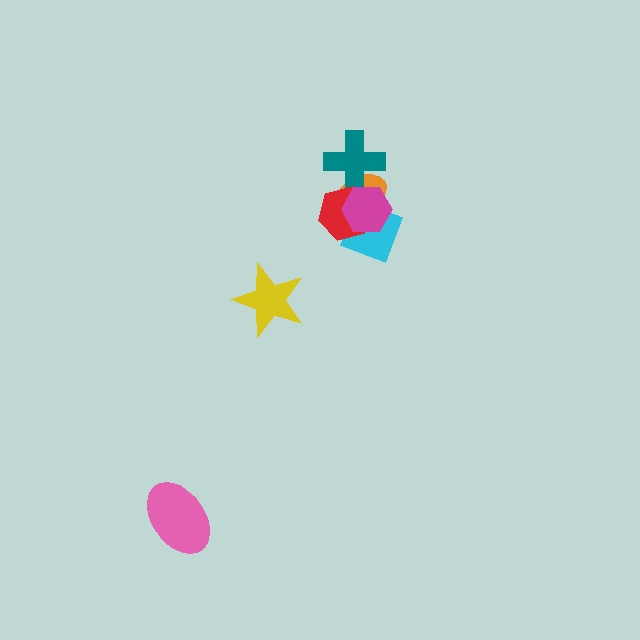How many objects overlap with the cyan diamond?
3 objects overlap with the cyan diamond.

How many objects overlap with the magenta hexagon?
4 objects overlap with the magenta hexagon.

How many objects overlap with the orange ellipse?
4 objects overlap with the orange ellipse.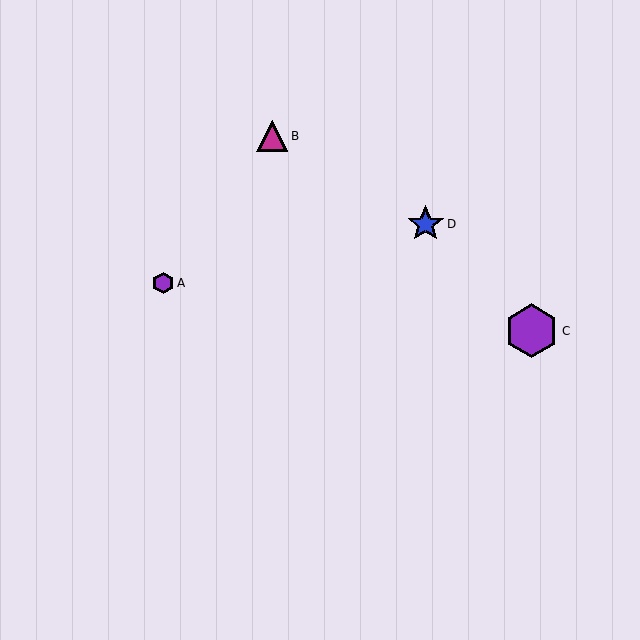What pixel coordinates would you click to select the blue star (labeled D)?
Click at (426, 224) to select the blue star D.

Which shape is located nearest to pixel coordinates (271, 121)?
The magenta triangle (labeled B) at (272, 136) is nearest to that location.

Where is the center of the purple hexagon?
The center of the purple hexagon is at (532, 331).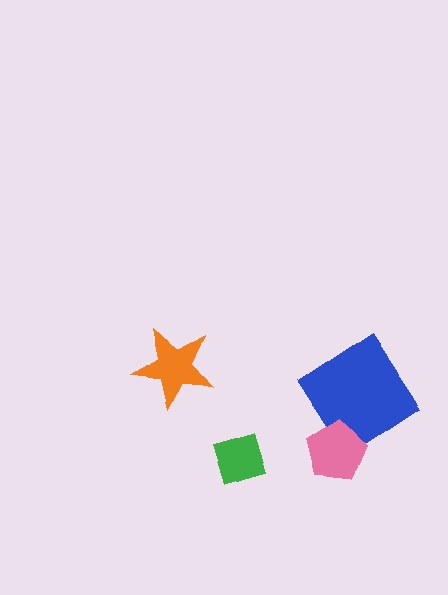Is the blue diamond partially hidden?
Yes, it is partially covered by another shape.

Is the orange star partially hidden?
No, no other shape covers it.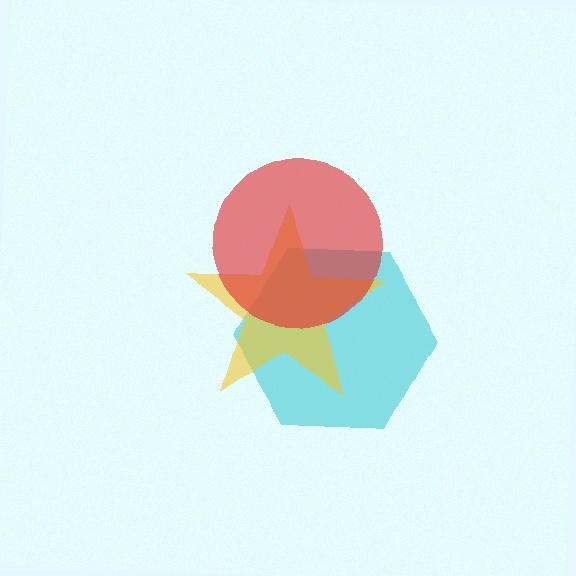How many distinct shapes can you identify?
There are 3 distinct shapes: a cyan hexagon, a yellow star, a red circle.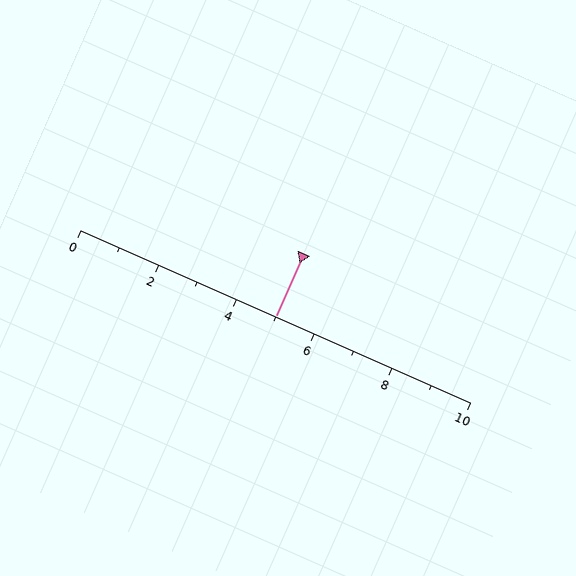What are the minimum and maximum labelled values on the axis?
The axis runs from 0 to 10.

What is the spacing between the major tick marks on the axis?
The major ticks are spaced 2 apart.